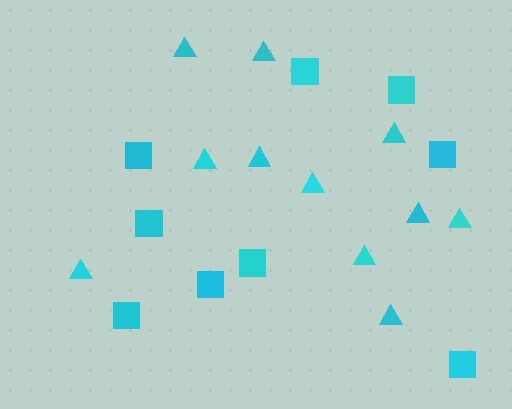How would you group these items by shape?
There are 2 groups: one group of squares (9) and one group of triangles (11).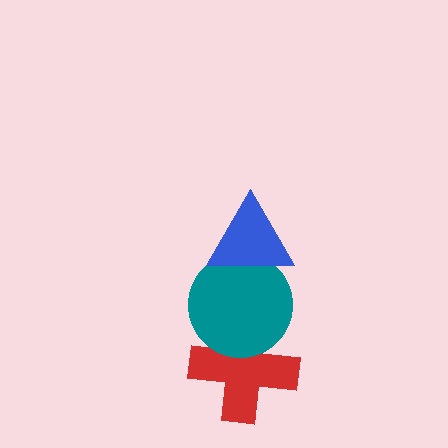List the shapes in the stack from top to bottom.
From top to bottom: the blue triangle, the teal circle, the red cross.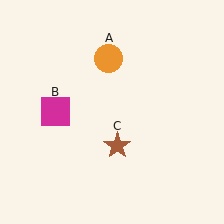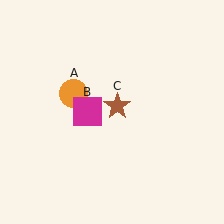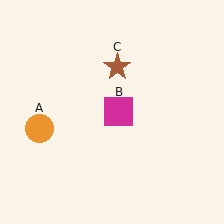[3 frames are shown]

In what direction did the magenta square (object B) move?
The magenta square (object B) moved right.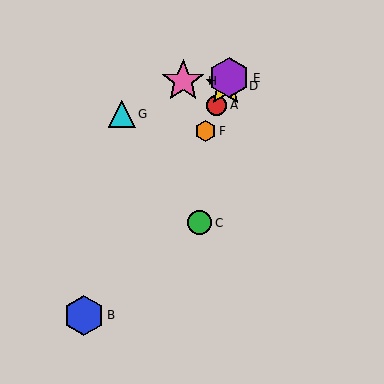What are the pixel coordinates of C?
Object C is at (200, 223).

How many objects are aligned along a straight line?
4 objects (A, D, E, F) are aligned along a straight line.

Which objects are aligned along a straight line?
Objects A, D, E, F are aligned along a straight line.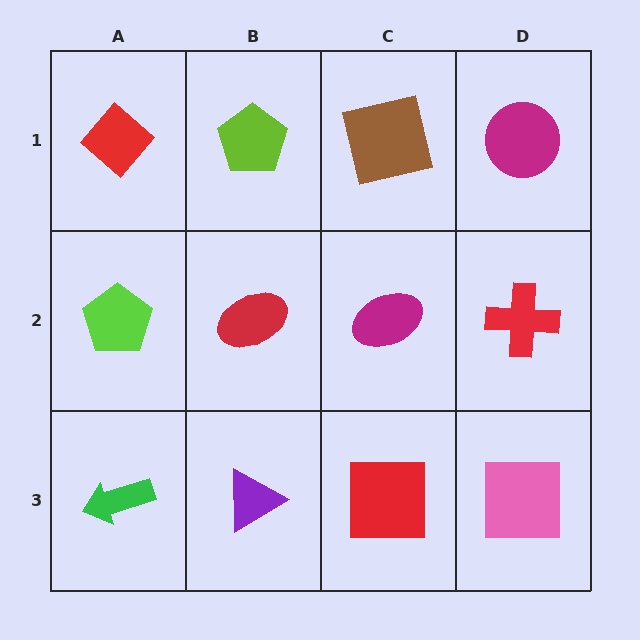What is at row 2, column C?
A magenta ellipse.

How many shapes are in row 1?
4 shapes.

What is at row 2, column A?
A lime pentagon.